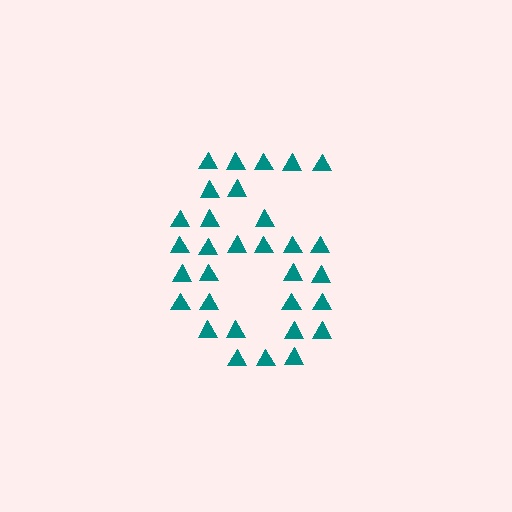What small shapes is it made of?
It is made of small triangles.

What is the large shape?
The large shape is the digit 6.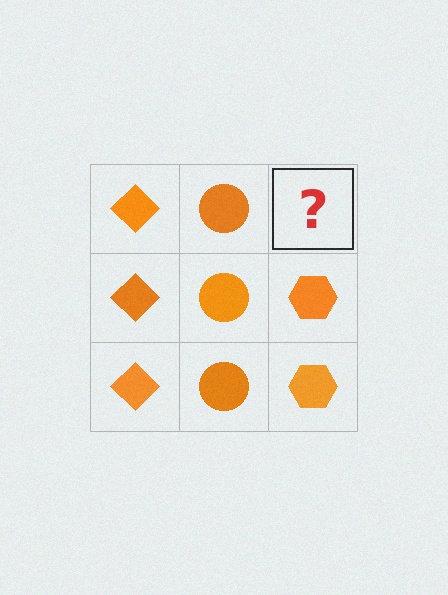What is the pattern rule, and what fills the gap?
The rule is that each column has a consistent shape. The gap should be filled with an orange hexagon.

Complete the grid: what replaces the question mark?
The question mark should be replaced with an orange hexagon.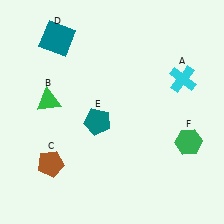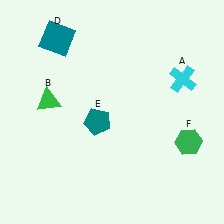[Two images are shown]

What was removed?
The brown pentagon (C) was removed in Image 2.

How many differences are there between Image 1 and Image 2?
There is 1 difference between the two images.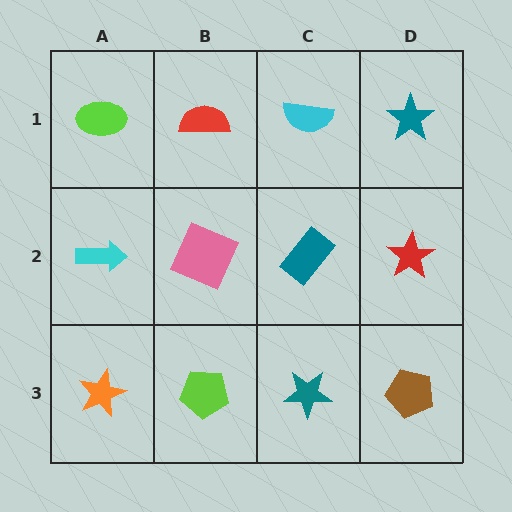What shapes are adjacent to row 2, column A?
A lime ellipse (row 1, column A), an orange star (row 3, column A), a pink square (row 2, column B).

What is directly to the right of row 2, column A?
A pink square.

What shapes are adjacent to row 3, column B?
A pink square (row 2, column B), an orange star (row 3, column A), a teal star (row 3, column C).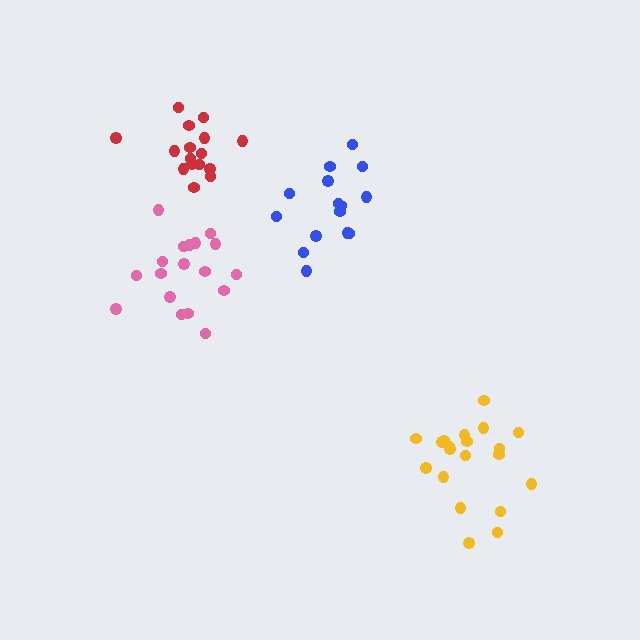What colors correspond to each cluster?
The clusters are colored: blue, pink, red, yellow.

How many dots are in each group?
Group 1: 15 dots, Group 2: 18 dots, Group 3: 16 dots, Group 4: 20 dots (69 total).